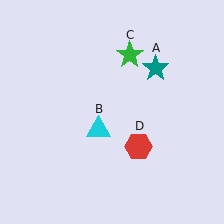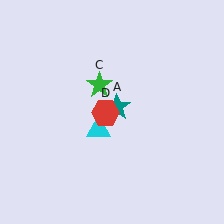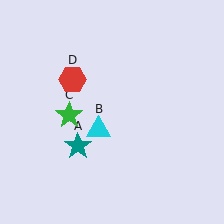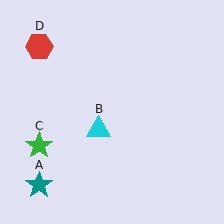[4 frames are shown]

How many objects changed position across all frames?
3 objects changed position: teal star (object A), green star (object C), red hexagon (object D).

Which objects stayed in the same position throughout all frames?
Cyan triangle (object B) remained stationary.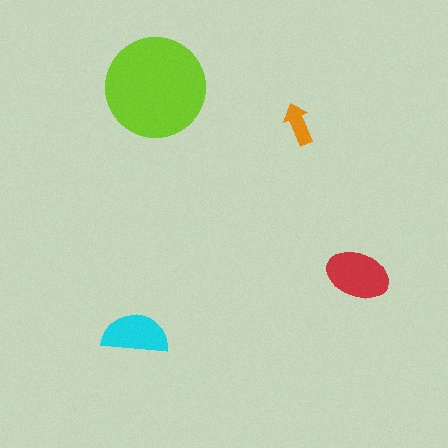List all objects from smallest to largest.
The orange arrow, the cyan semicircle, the red ellipse, the lime circle.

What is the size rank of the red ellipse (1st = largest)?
2nd.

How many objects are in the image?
There are 4 objects in the image.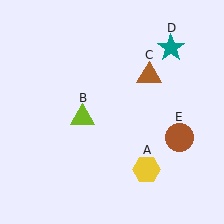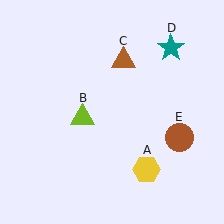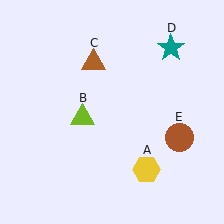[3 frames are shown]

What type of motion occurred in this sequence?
The brown triangle (object C) rotated counterclockwise around the center of the scene.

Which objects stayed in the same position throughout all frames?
Yellow hexagon (object A) and lime triangle (object B) and teal star (object D) and brown circle (object E) remained stationary.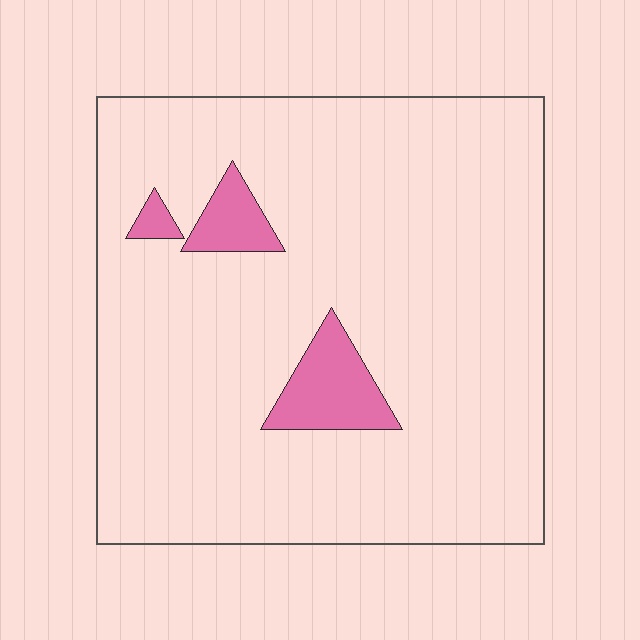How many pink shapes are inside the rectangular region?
3.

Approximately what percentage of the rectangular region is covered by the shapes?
Approximately 10%.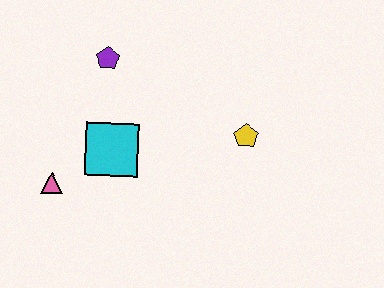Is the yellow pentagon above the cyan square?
Yes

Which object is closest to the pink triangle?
The cyan square is closest to the pink triangle.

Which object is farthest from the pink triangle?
The yellow pentagon is farthest from the pink triangle.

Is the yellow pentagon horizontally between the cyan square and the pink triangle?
No